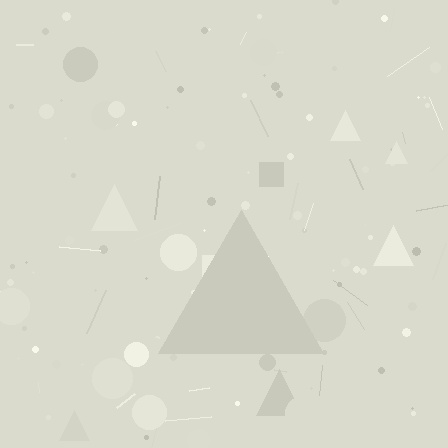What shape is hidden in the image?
A triangle is hidden in the image.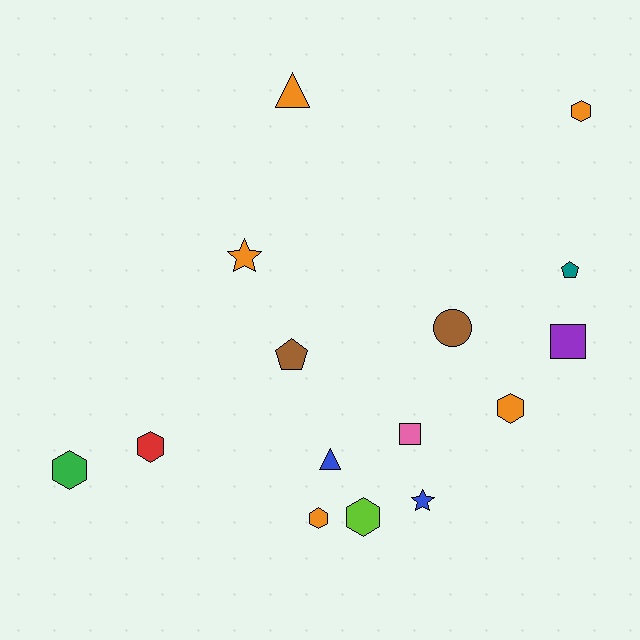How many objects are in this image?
There are 15 objects.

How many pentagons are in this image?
There are 2 pentagons.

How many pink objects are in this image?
There is 1 pink object.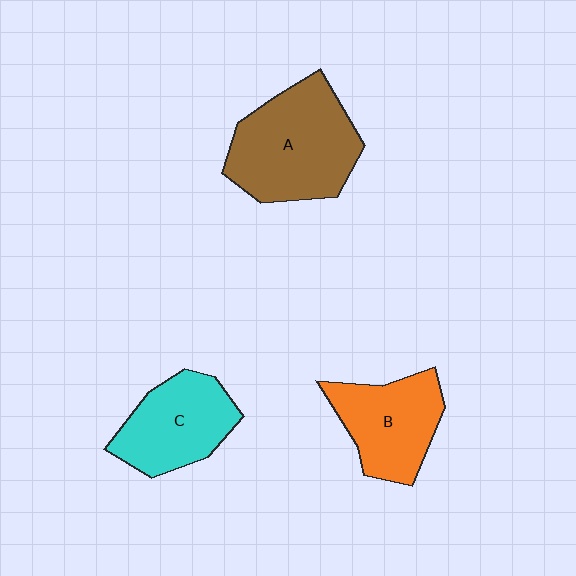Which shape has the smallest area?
Shape B (orange).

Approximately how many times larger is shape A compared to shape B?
Approximately 1.4 times.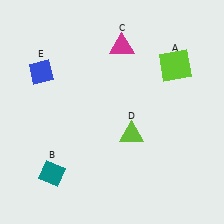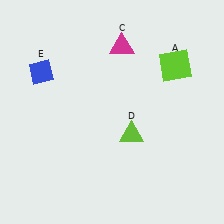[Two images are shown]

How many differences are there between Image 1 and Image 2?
There is 1 difference between the two images.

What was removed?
The teal diamond (B) was removed in Image 2.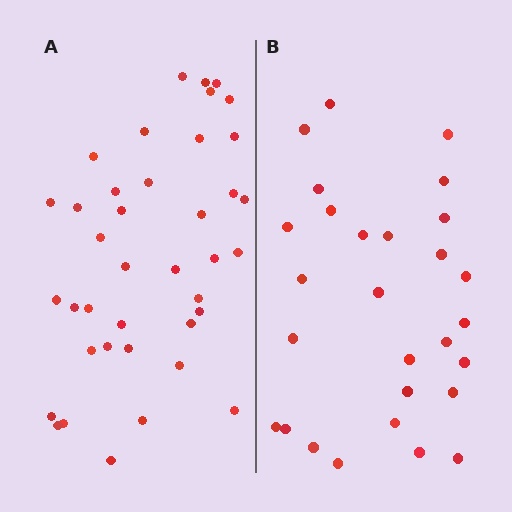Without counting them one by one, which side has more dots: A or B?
Region A (the left region) has more dots.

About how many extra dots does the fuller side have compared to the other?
Region A has roughly 12 or so more dots than region B.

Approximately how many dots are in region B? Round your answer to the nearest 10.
About 30 dots. (The exact count is 28, which rounds to 30.)